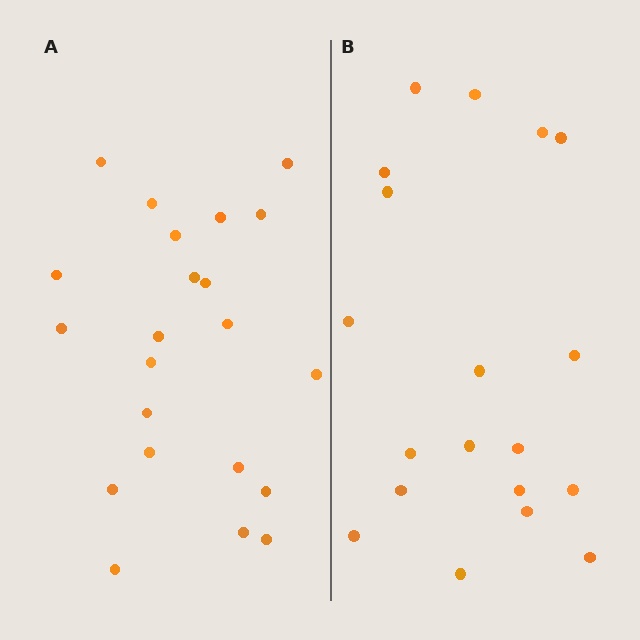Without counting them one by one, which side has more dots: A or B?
Region A (the left region) has more dots.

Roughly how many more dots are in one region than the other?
Region A has just a few more — roughly 2 or 3 more dots than region B.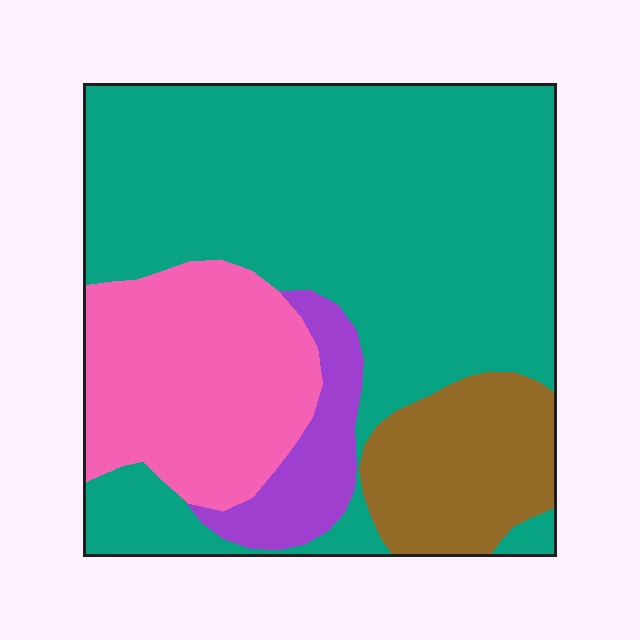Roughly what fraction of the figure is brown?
Brown covers about 15% of the figure.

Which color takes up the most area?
Teal, at roughly 60%.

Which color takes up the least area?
Purple, at roughly 10%.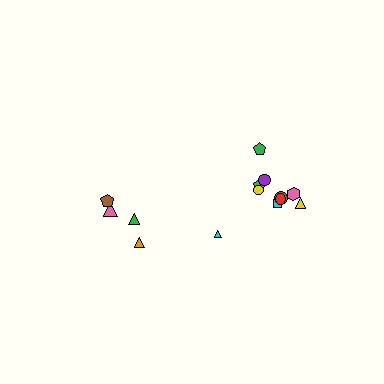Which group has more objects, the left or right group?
The right group.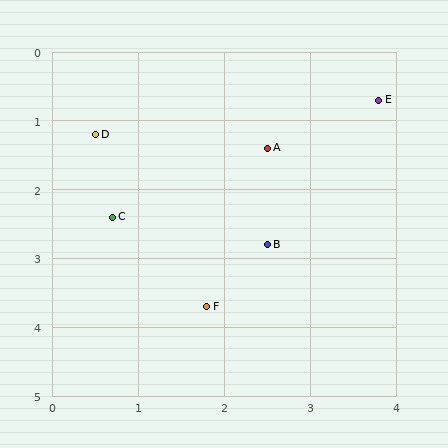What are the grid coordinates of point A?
Point A is at approximately (2.5, 1.4).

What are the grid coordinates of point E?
Point E is at approximately (3.8, 0.7).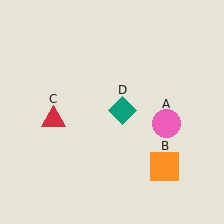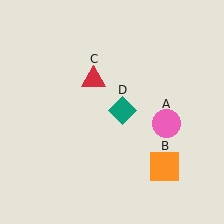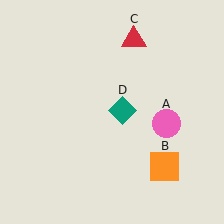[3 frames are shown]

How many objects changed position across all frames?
1 object changed position: red triangle (object C).